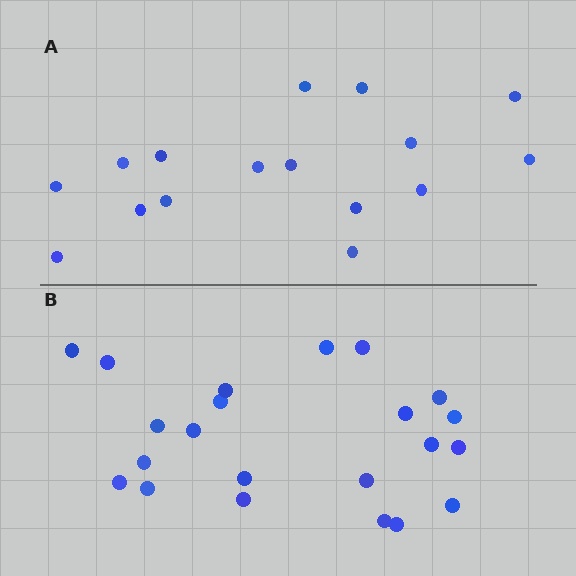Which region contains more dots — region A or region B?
Region B (the bottom region) has more dots.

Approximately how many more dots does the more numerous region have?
Region B has about 6 more dots than region A.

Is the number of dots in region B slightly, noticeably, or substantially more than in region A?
Region B has noticeably more, but not dramatically so. The ratio is roughly 1.4 to 1.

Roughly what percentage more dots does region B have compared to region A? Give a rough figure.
About 40% more.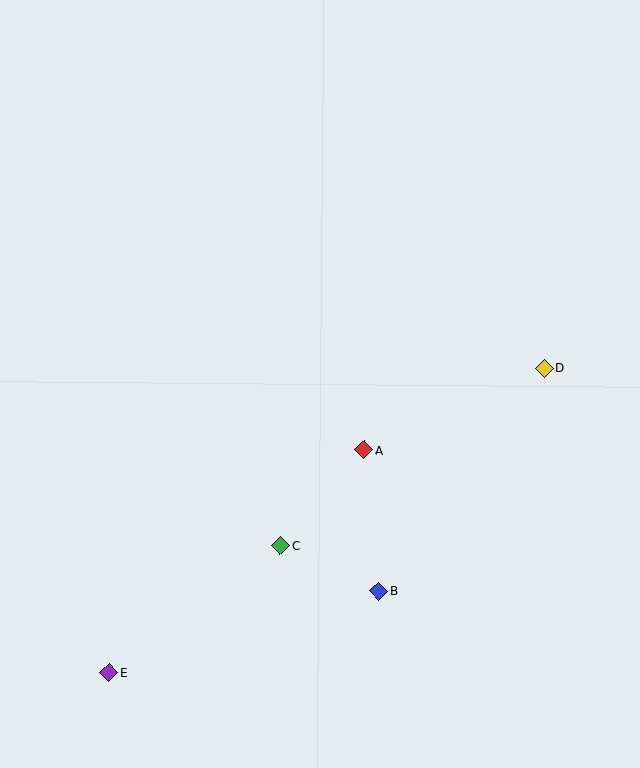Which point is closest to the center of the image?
Point A at (364, 450) is closest to the center.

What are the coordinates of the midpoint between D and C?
The midpoint between D and C is at (412, 457).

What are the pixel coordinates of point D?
Point D is at (544, 368).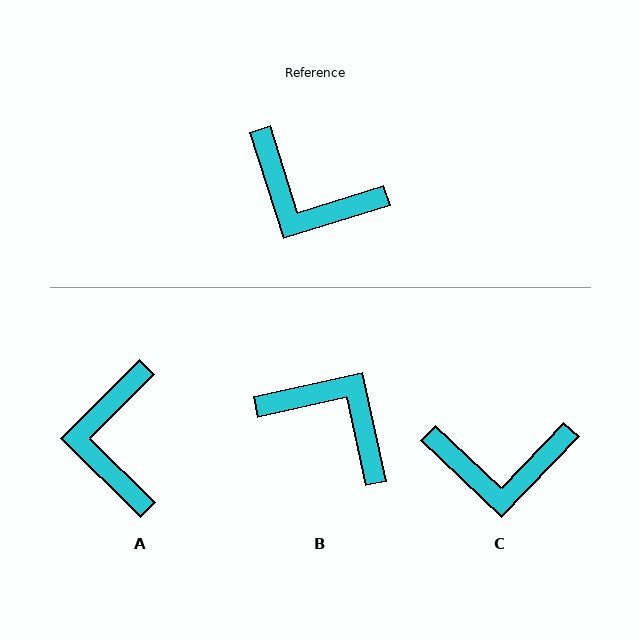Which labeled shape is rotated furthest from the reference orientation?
B, about 175 degrees away.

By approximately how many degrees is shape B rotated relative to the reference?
Approximately 175 degrees counter-clockwise.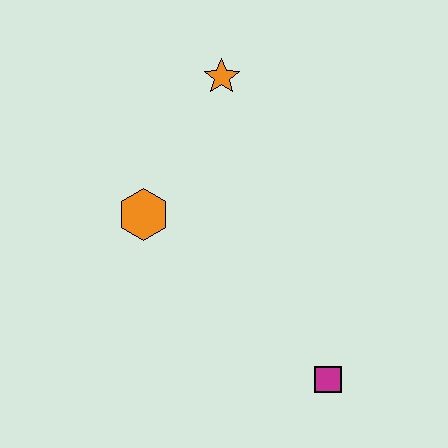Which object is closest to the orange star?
The orange hexagon is closest to the orange star.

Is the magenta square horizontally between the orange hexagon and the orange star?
No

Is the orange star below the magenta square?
No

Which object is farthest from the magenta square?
The orange star is farthest from the magenta square.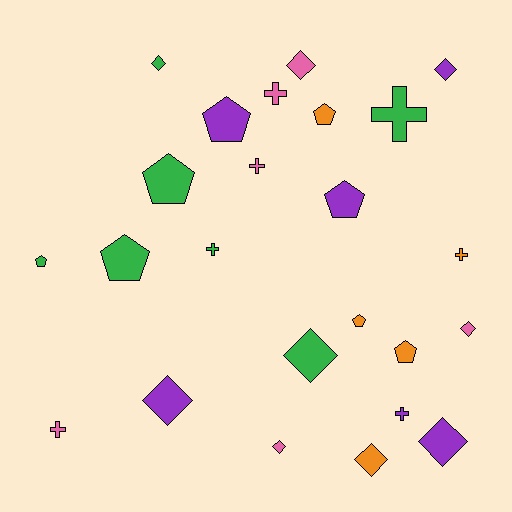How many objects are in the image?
There are 24 objects.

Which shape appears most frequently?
Diamond, with 9 objects.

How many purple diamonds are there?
There are 3 purple diamonds.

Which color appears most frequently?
Green, with 7 objects.